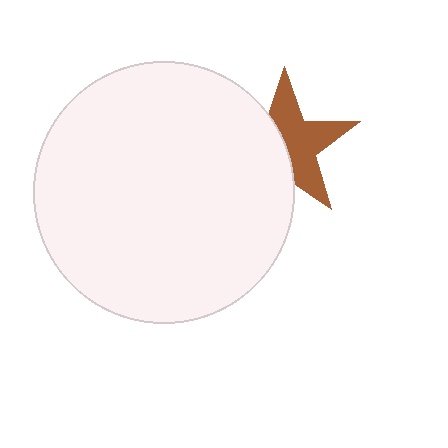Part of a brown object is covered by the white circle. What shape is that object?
It is a star.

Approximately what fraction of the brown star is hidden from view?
Roughly 45% of the brown star is hidden behind the white circle.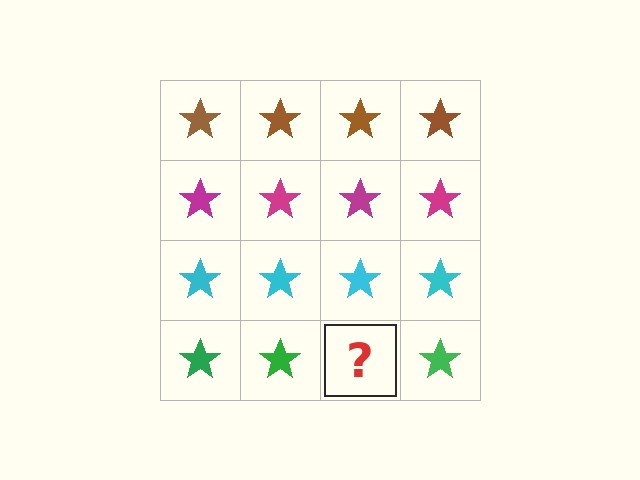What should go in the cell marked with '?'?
The missing cell should contain a green star.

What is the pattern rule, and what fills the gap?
The rule is that each row has a consistent color. The gap should be filled with a green star.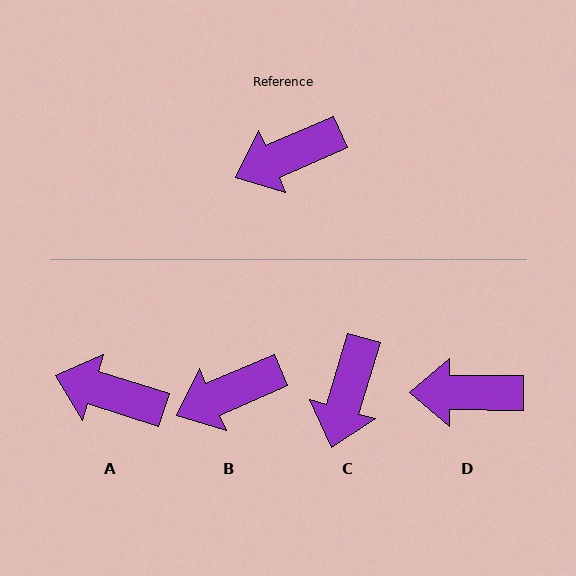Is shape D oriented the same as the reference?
No, it is off by about 24 degrees.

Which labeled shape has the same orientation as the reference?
B.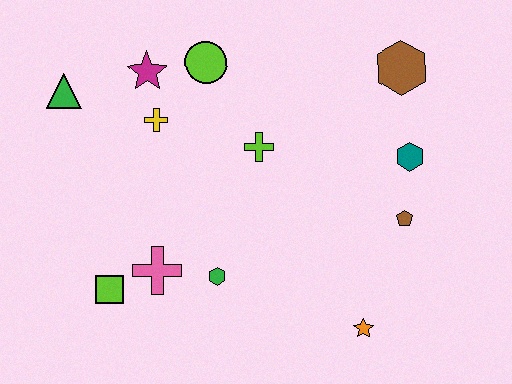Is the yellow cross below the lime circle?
Yes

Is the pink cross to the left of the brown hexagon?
Yes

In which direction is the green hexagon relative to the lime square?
The green hexagon is to the right of the lime square.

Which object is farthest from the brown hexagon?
The lime square is farthest from the brown hexagon.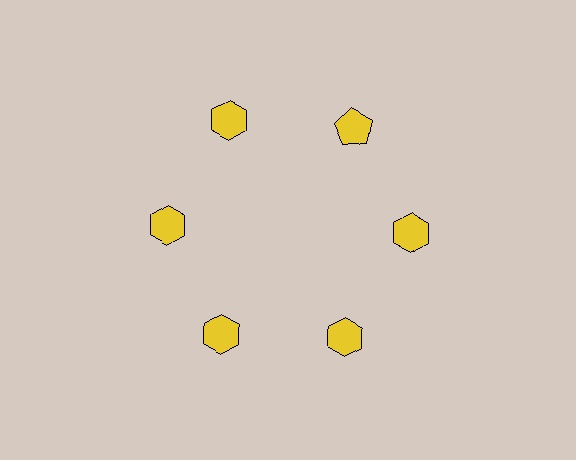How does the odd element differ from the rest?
It has a different shape: pentagon instead of hexagon.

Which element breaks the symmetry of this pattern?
The yellow pentagon at roughly the 1 o'clock position breaks the symmetry. All other shapes are yellow hexagons.